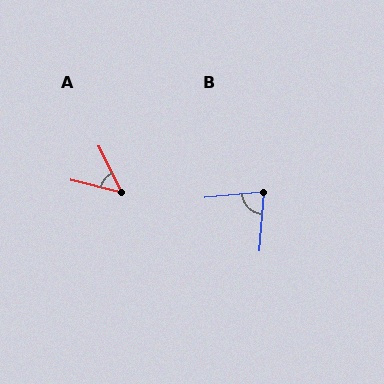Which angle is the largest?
B, at approximately 80 degrees.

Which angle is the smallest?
A, at approximately 50 degrees.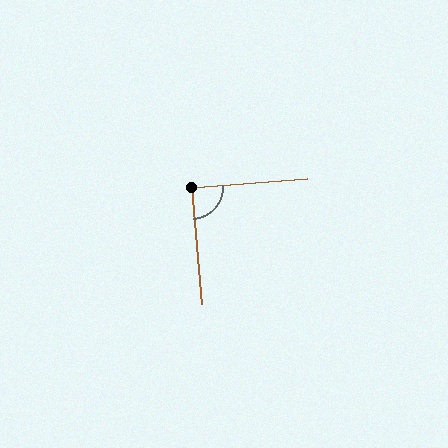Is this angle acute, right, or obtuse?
It is approximately a right angle.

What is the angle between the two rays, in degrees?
Approximately 89 degrees.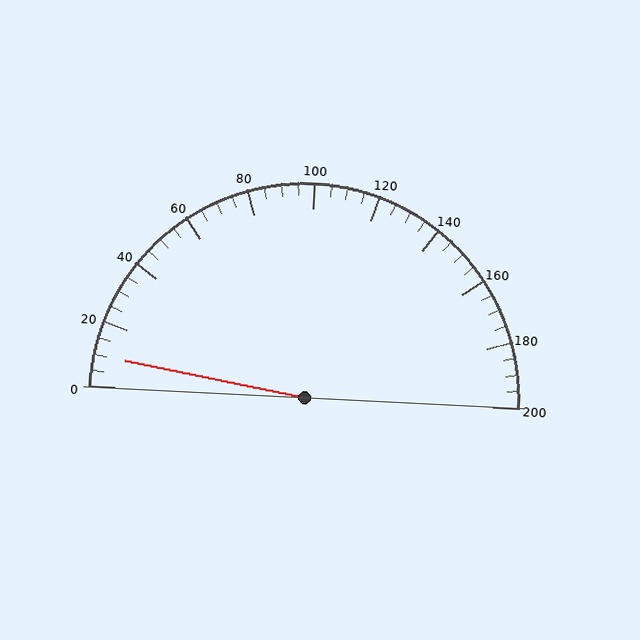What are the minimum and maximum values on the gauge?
The gauge ranges from 0 to 200.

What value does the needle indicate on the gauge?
The needle indicates approximately 10.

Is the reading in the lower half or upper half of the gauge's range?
The reading is in the lower half of the range (0 to 200).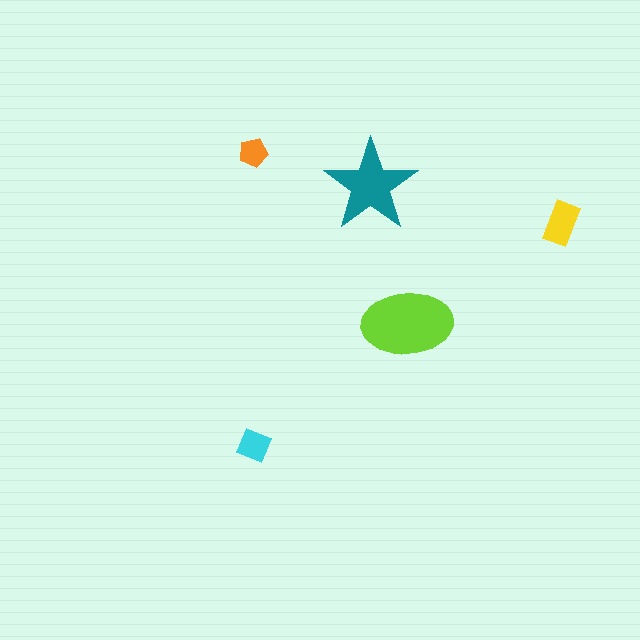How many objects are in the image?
There are 5 objects in the image.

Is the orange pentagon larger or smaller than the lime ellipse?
Smaller.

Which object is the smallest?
The orange pentagon.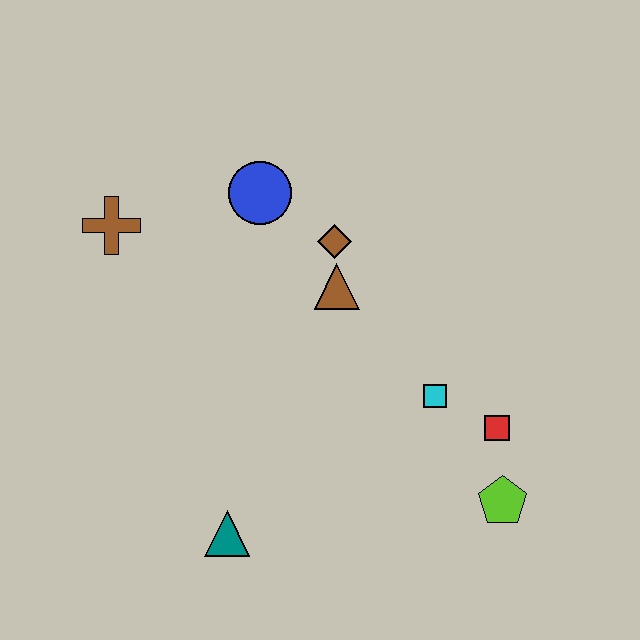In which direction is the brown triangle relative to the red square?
The brown triangle is to the left of the red square.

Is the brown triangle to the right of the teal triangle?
Yes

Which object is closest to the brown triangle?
The brown diamond is closest to the brown triangle.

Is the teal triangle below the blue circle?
Yes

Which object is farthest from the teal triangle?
The blue circle is farthest from the teal triangle.